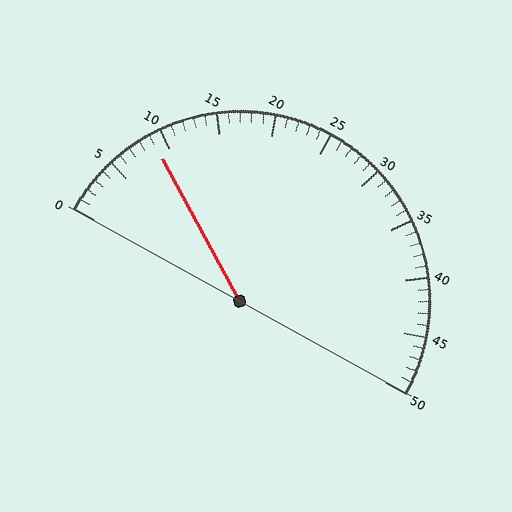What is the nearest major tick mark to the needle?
The nearest major tick mark is 10.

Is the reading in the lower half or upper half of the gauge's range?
The reading is in the lower half of the range (0 to 50).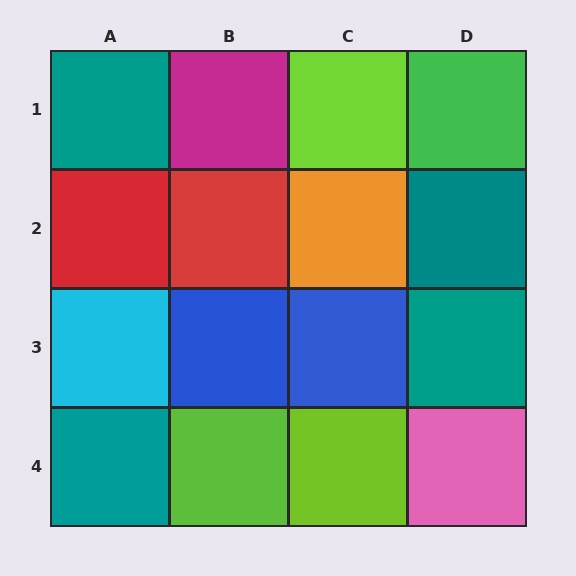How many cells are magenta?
1 cell is magenta.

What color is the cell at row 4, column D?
Pink.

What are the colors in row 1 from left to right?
Teal, magenta, lime, green.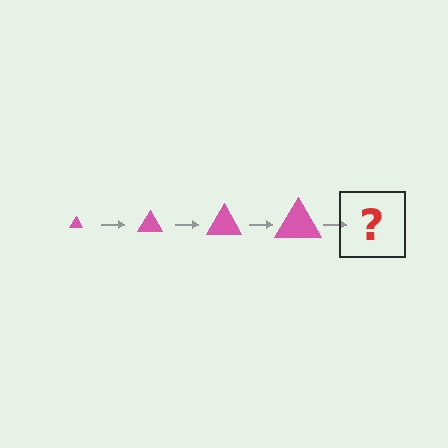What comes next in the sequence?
The next element should be a pink triangle, larger than the previous one.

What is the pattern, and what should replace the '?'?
The pattern is that the triangle gets progressively larger each step. The '?' should be a pink triangle, larger than the previous one.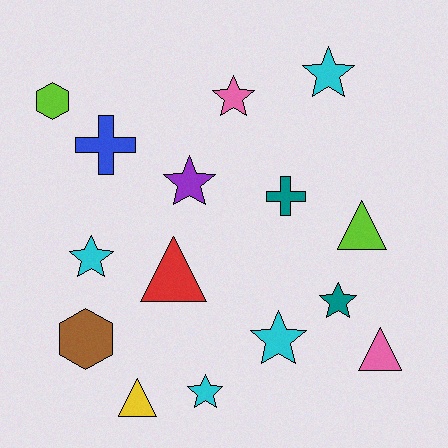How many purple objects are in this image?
There is 1 purple object.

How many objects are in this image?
There are 15 objects.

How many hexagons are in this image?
There are 2 hexagons.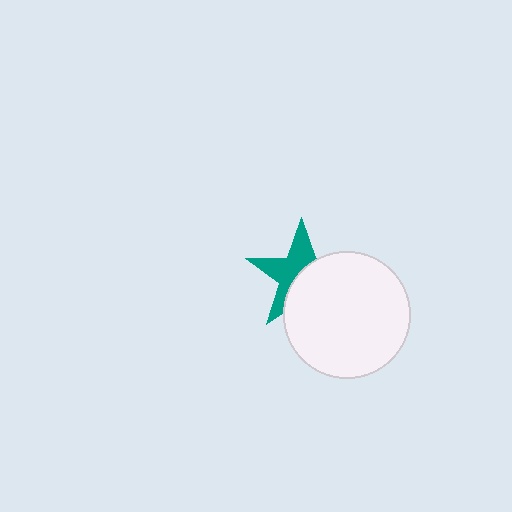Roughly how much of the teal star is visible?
About half of it is visible (roughly 49%).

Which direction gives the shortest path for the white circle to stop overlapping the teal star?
Moving toward the lower-right gives the shortest separation.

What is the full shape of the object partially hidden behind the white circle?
The partially hidden object is a teal star.